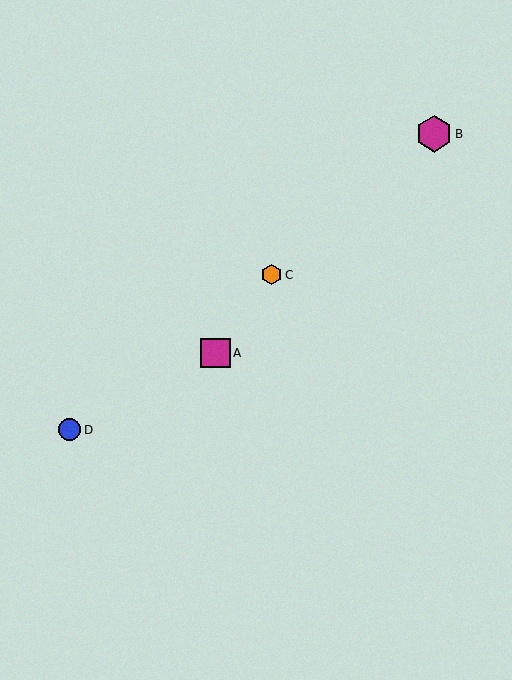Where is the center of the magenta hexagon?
The center of the magenta hexagon is at (434, 134).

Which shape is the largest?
The magenta hexagon (labeled B) is the largest.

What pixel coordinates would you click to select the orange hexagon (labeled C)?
Click at (271, 275) to select the orange hexagon C.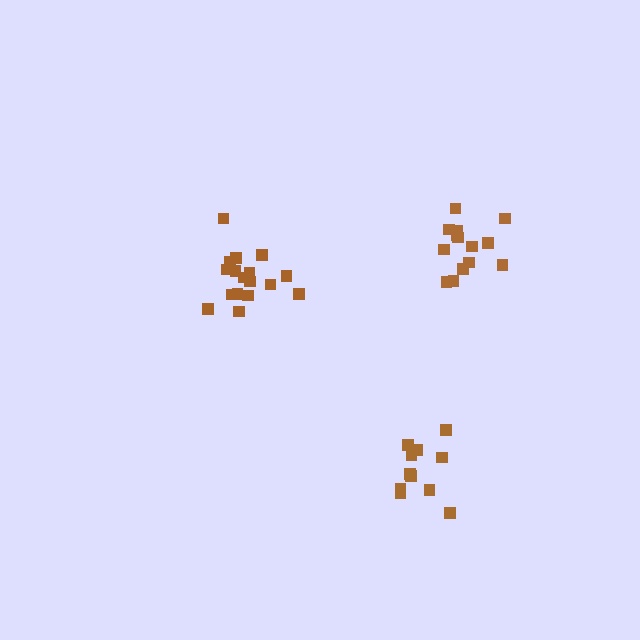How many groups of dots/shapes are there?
There are 3 groups.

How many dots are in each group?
Group 1: 17 dots, Group 2: 11 dots, Group 3: 14 dots (42 total).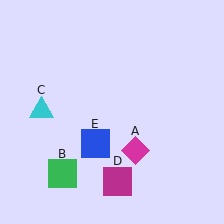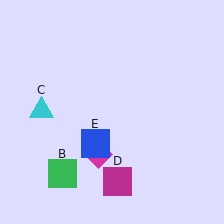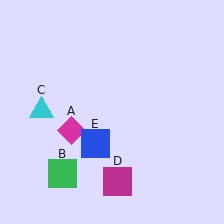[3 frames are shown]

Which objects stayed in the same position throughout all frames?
Green square (object B) and cyan triangle (object C) and magenta square (object D) and blue square (object E) remained stationary.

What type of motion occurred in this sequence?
The magenta diamond (object A) rotated clockwise around the center of the scene.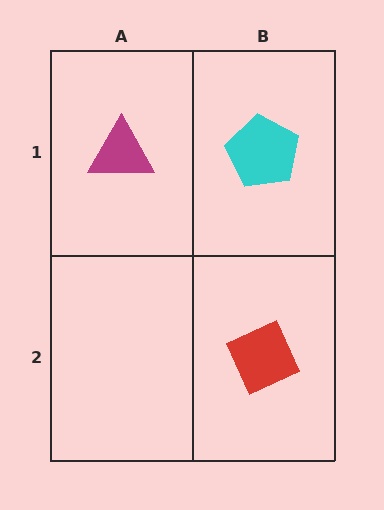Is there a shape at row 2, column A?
No, that cell is empty.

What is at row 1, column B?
A cyan pentagon.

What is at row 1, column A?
A magenta triangle.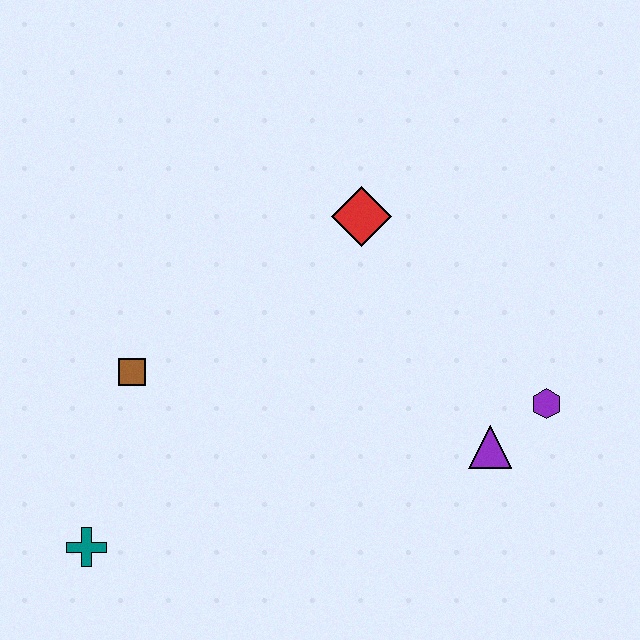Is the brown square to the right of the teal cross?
Yes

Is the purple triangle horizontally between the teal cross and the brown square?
No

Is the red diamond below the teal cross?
No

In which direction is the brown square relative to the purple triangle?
The brown square is to the left of the purple triangle.